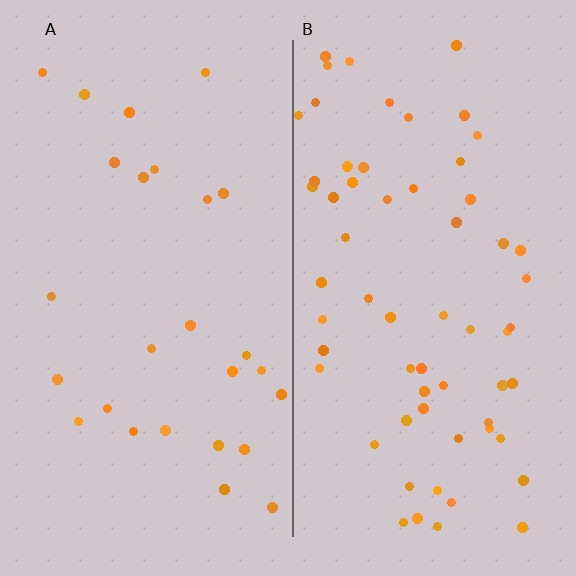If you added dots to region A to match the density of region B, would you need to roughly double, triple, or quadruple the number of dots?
Approximately double.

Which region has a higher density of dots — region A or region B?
B (the right).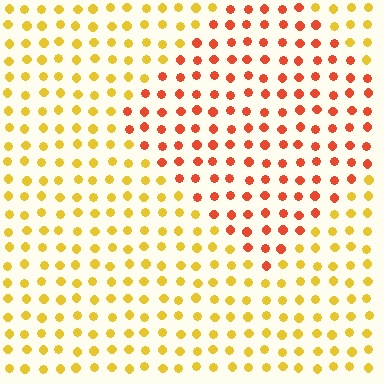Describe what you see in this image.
The image is filled with small yellow elements in a uniform arrangement. A diamond-shaped region is visible where the elements are tinted to a slightly different hue, forming a subtle color boundary.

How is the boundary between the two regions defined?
The boundary is defined purely by a slight shift in hue (about 41 degrees). Spacing, size, and orientation are identical on both sides.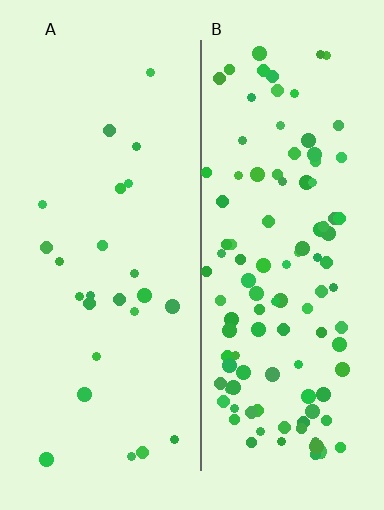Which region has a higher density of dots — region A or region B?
B (the right).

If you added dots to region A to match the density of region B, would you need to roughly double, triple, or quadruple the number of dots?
Approximately quadruple.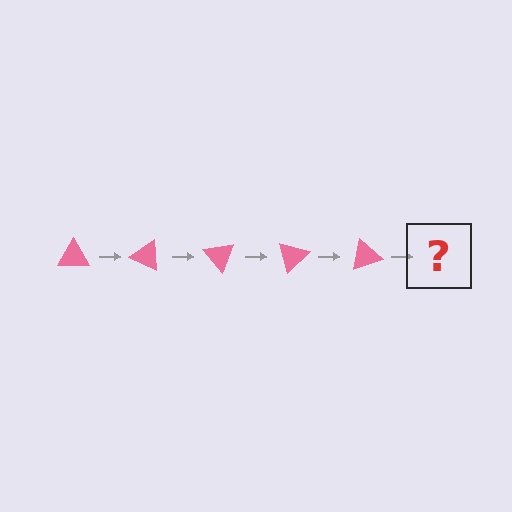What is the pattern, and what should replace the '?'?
The pattern is that the triangle rotates 25 degrees each step. The '?' should be a pink triangle rotated 125 degrees.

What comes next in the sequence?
The next element should be a pink triangle rotated 125 degrees.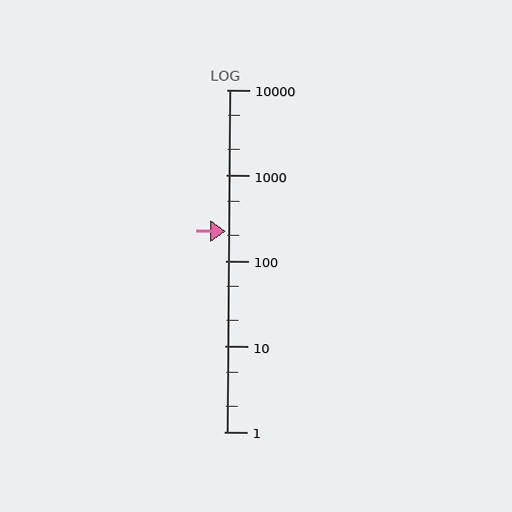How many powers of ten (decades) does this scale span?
The scale spans 4 decades, from 1 to 10000.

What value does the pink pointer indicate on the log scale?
The pointer indicates approximately 220.